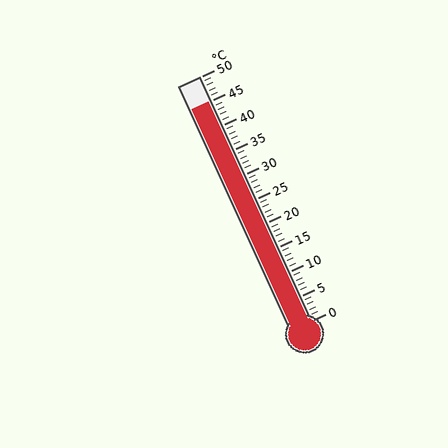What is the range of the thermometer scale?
The thermometer scale ranges from 0°C to 50°C.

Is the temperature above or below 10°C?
The temperature is above 10°C.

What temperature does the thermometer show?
The thermometer shows approximately 45°C.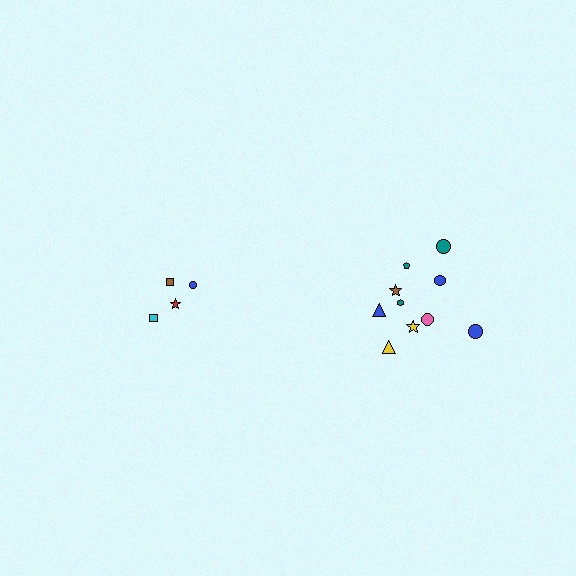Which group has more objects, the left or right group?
The right group.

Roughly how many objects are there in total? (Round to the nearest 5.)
Roughly 15 objects in total.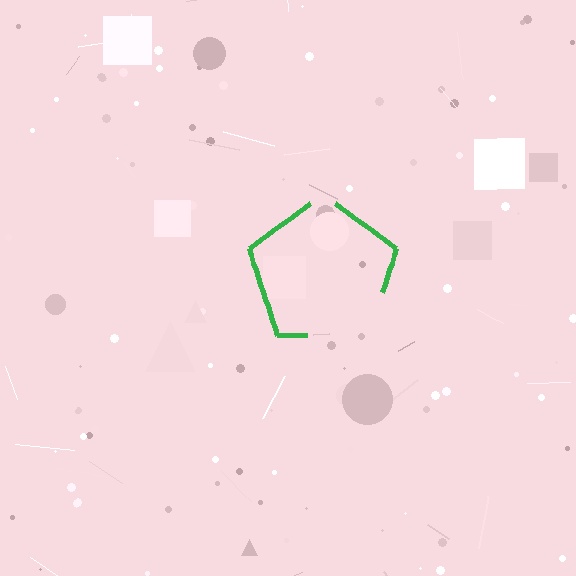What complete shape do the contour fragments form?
The contour fragments form a pentagon.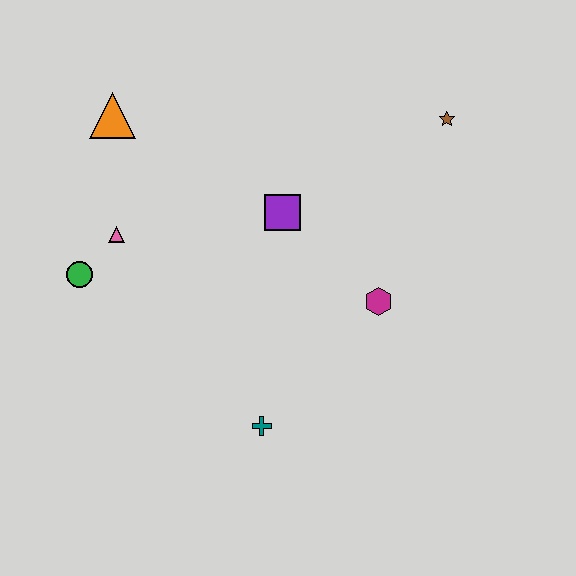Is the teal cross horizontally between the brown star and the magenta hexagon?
No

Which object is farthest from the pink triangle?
The brown star is farthest from the pink triangle.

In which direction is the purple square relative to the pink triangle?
The purple square is to the right of the pink triangle.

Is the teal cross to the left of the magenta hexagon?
Yes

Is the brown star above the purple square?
Yes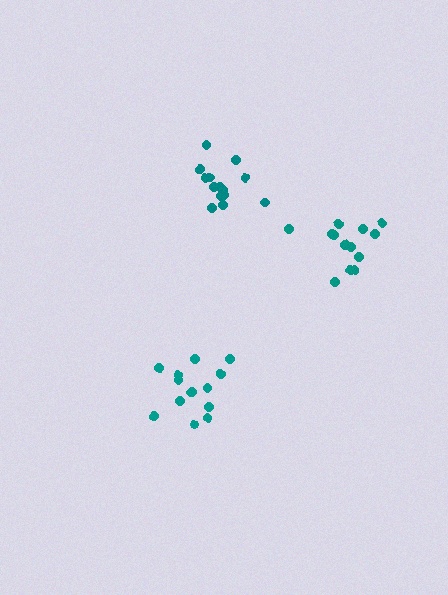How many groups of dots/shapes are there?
There are 3 groups.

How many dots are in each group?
Group 1: 14 dots, Group 2: 13 dots, Group 3: 14 dots (41 total).